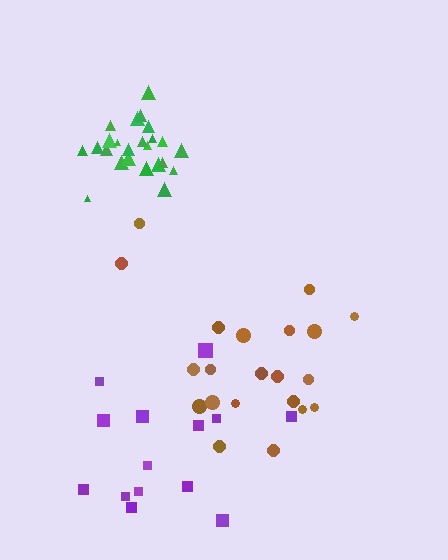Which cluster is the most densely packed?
Green.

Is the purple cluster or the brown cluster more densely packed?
Brown.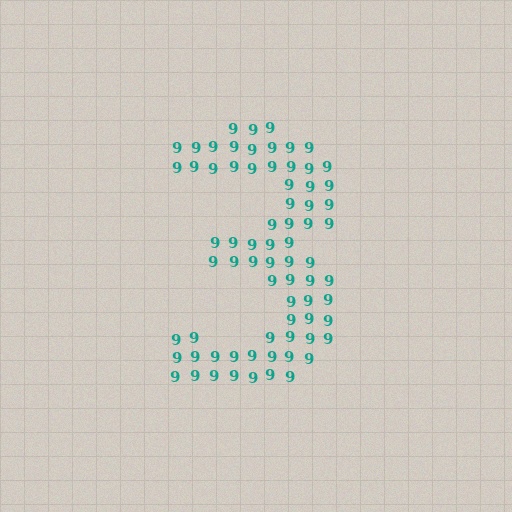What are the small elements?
The small elements are digit 9's.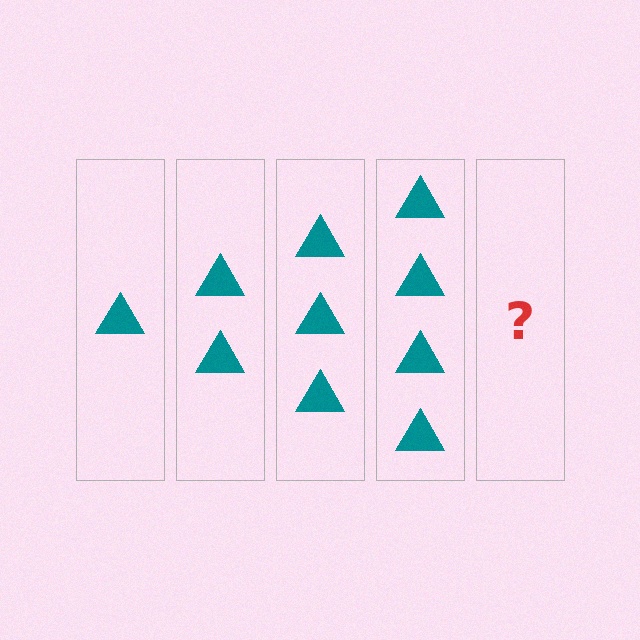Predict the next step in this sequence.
The next step is 5 triangles.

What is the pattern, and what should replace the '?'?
The pattern is that each step adds one more triangle. The '?' should be 5 triangles.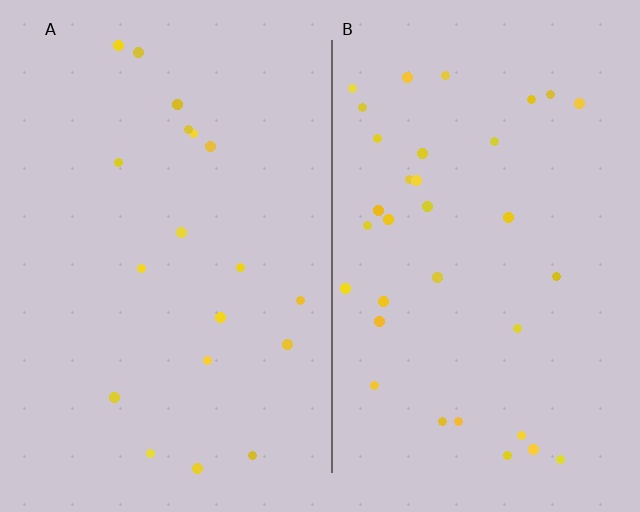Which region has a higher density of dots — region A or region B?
B (the right).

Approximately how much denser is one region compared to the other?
Approximately 1.8× — region B over region A.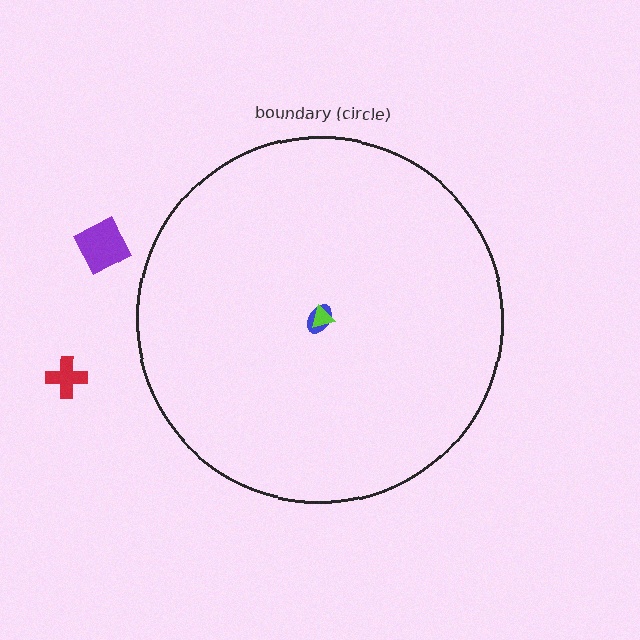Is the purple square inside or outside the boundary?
Outside.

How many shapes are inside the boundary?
2 inside, 2 outside.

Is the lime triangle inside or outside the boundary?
Inside.